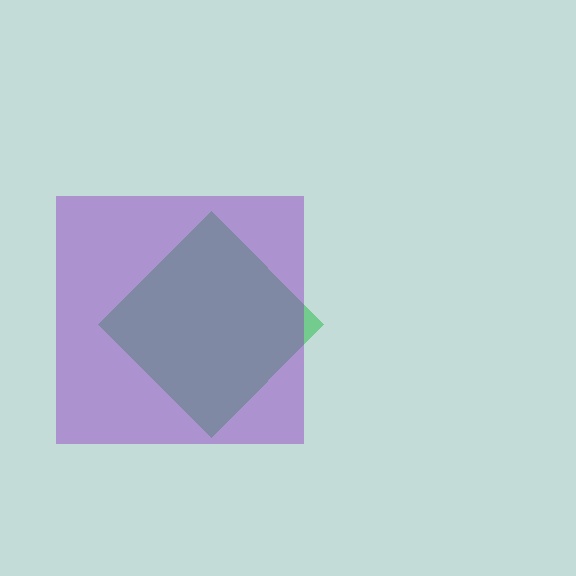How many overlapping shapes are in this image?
There are 2 overlapping shapes in the image.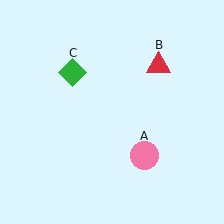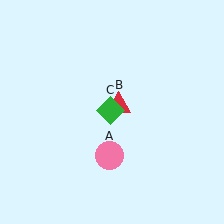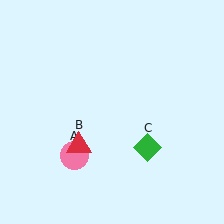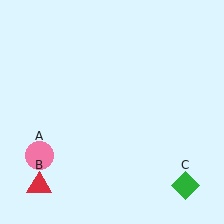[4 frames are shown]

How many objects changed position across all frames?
3 objects changed position: pink circle (object A), red triangle (object B), green diamond (object C).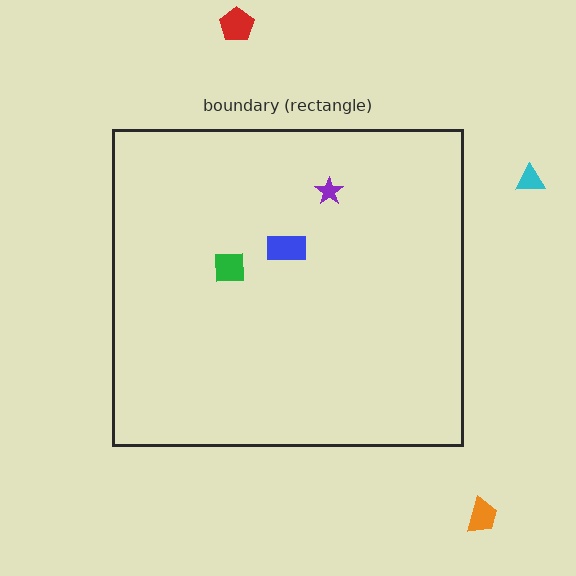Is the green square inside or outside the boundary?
Inside.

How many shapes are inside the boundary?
3 inside, 3 outside.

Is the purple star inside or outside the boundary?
Inside.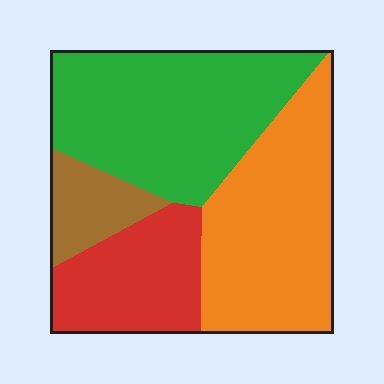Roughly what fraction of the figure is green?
Green takes up about three eighths (3/8) of the figure.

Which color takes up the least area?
Brown, at roughly 10%.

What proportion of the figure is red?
Red covers about 20% of the figure.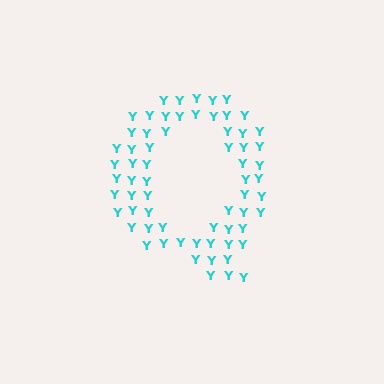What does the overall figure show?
The overall figure shows the letter Q.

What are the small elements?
The small elements are letter Y's.